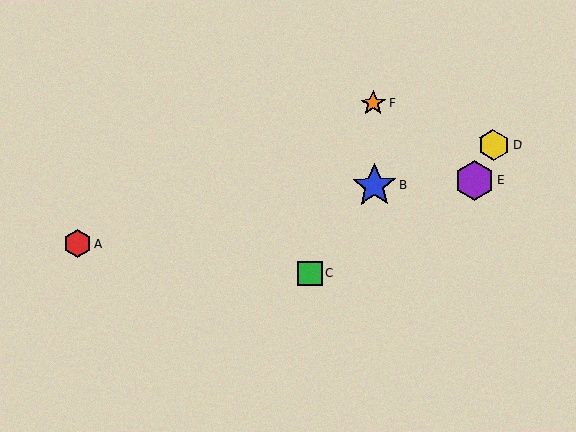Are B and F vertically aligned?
Yes, both are at x≈374.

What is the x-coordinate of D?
Object D is at x≈493.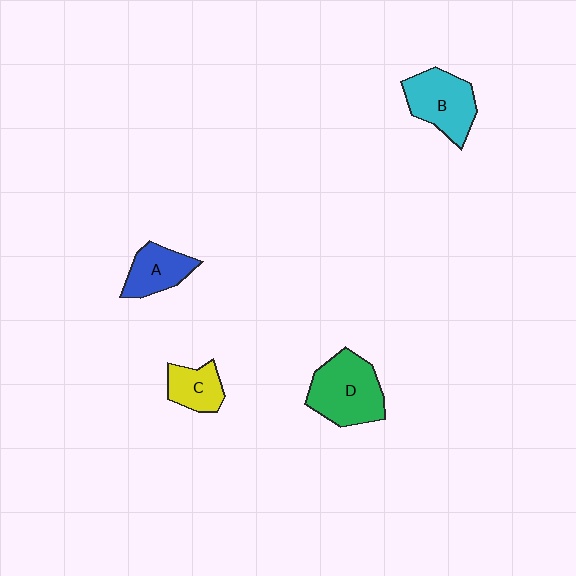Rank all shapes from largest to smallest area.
From largest to smallest: D (green), B (cyan), A (blue), C (yellow).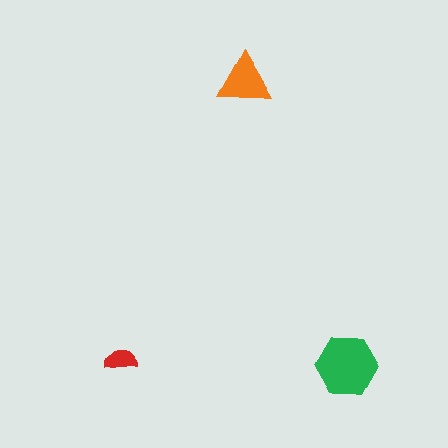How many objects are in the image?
There are 3 objects in the image.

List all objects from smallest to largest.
The red semicircle, the orange triangle, the green hexagon.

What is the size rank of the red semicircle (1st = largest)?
3rd.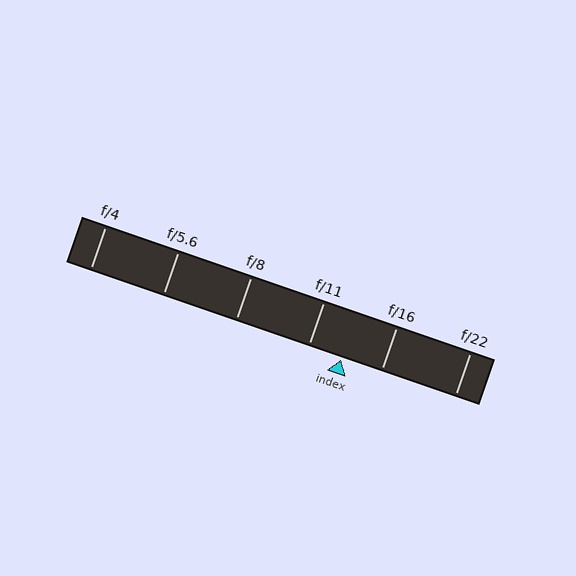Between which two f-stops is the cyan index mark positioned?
The index mark is between f/11 and f/16.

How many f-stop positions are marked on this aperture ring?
There are 6 f-stop positions marked.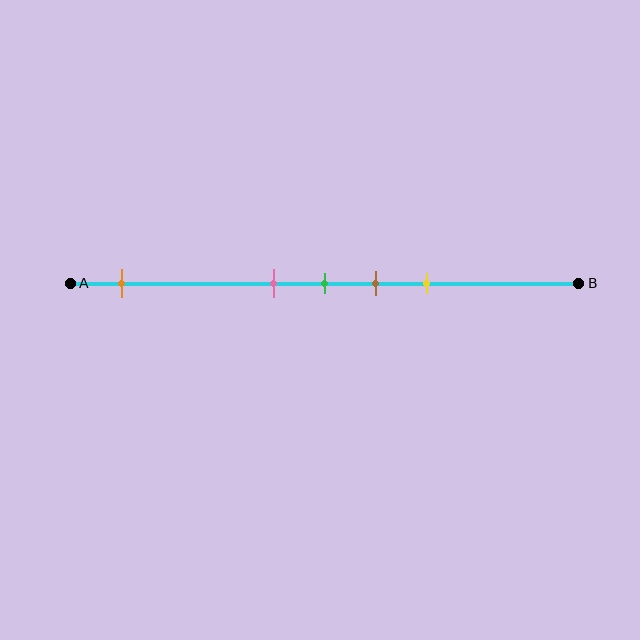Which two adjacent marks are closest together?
The pink and green marks are the closest adjacent pair.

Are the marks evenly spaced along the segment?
No, the marks are not evenly spaced.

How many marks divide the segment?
There are 5 marks dividing the segment.